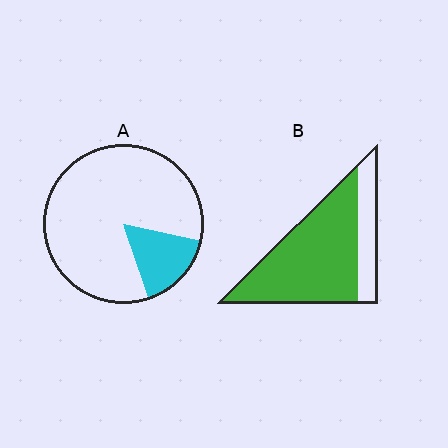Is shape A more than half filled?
No.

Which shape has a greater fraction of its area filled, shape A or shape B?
Shape B.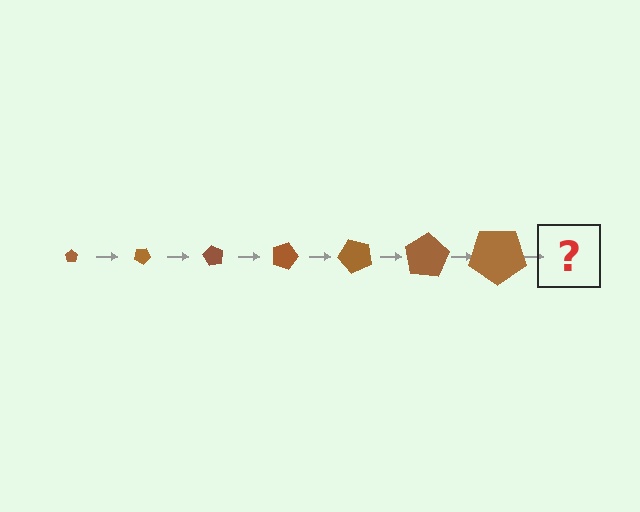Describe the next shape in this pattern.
It should be a pentagon, larger than the previous one and rotated 210 degrees from the start.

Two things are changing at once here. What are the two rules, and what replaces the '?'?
The two rules are that the pentagon grows larger each step and it rotates 30 degrees each step. The '?' should be a pentagon, larger than the previous one and rotated 210 degrees from the start.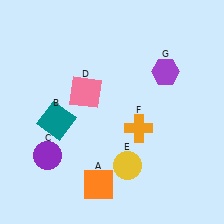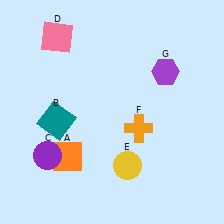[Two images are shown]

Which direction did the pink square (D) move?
The pink square (D) moved up.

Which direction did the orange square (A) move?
The orange square (A) moved left.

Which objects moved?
The objects that moved are: the orange square (A), the pink square (D).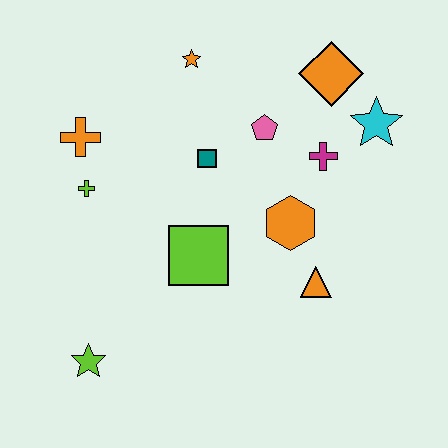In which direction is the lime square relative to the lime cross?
The lime square is to the right of the lime cross.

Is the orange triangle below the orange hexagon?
Yes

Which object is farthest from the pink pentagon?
The lime star is farthest from the pink pentagon.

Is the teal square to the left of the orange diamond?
Yes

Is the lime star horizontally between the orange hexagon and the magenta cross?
No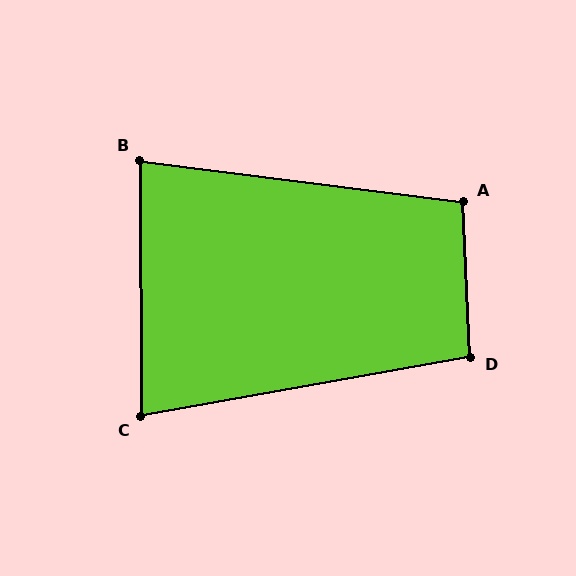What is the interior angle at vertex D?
Approximately 97 degrees (obtuse).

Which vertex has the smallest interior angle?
C, at approximately 80 degrees.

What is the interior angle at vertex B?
Approximately 83 degrees (acute).